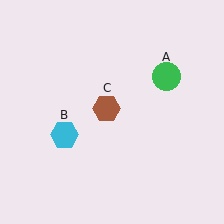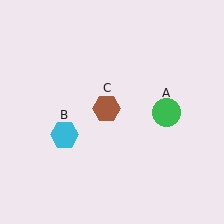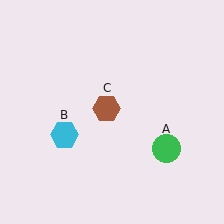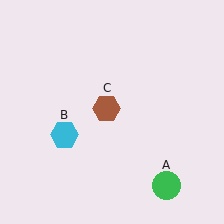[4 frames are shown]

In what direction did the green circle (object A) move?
The green circle (object A) moved down.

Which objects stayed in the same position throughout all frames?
Cyan hexagon (object B) and brown hexagon (object C) remained stationary.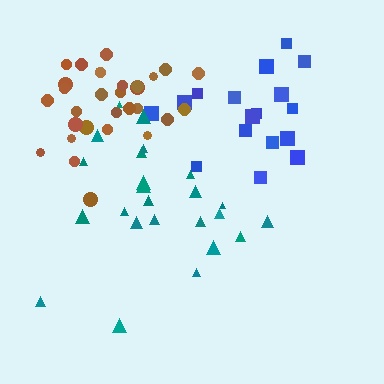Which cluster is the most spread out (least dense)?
Blue.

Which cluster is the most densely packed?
Brown.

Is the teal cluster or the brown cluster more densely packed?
Brown.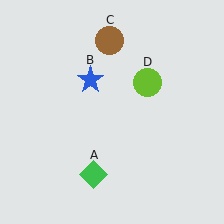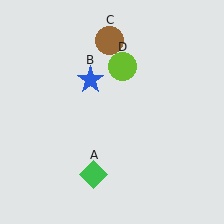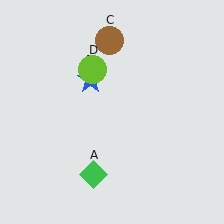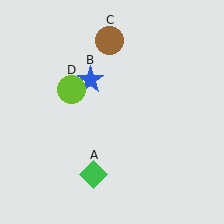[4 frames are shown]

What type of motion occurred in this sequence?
The lime circle (object D) rotated counterclockwise around the center of the scene.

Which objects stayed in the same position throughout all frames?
Green diamond (object A) and blue star (object B) and brown circle (object C) remained stationary.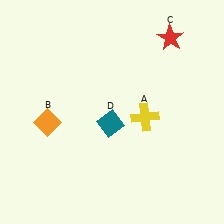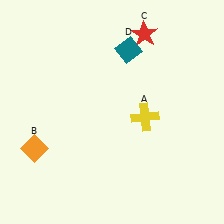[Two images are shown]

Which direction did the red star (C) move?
The red star (C) moved left.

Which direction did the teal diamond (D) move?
The teal diamond (D) moved up.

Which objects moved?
The objects that moved are: the orange diamond (B), the red star (C), the teal diamond (D).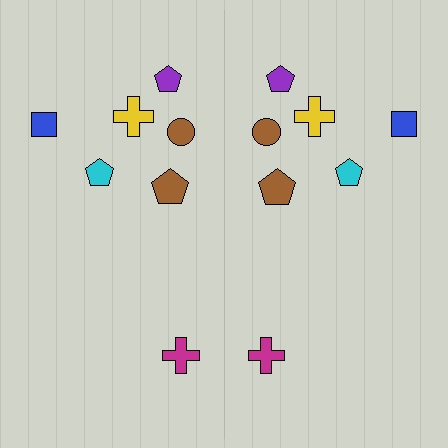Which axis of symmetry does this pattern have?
The pattern has a vertical axis of symmetry running through the center of the image.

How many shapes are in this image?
There are 14 shapes in this image.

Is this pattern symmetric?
Yes, this pattern has bilateral (reflection) symmetry.